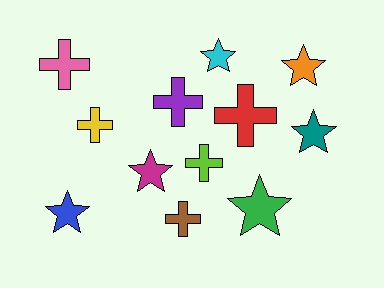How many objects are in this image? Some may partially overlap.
There are 12 objects.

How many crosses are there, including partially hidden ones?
There are 6 crosses.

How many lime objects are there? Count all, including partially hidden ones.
There is 1 lime object.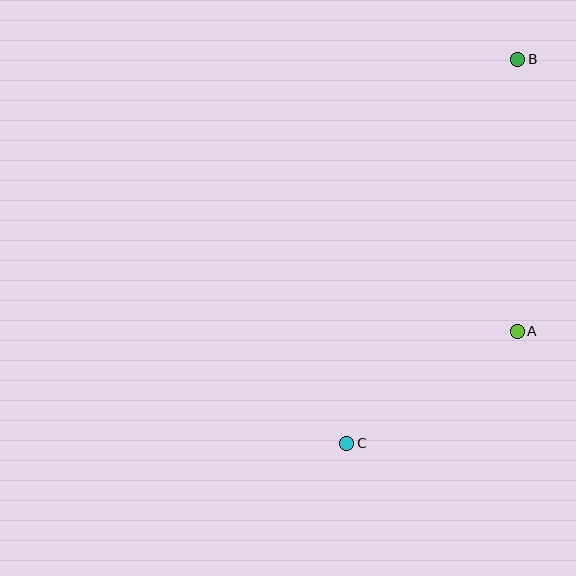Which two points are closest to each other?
Points A and C are closest to each other.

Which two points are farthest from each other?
Points B and C are farthest from each other.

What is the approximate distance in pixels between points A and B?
The distance between A and B is approximately 272 pixels.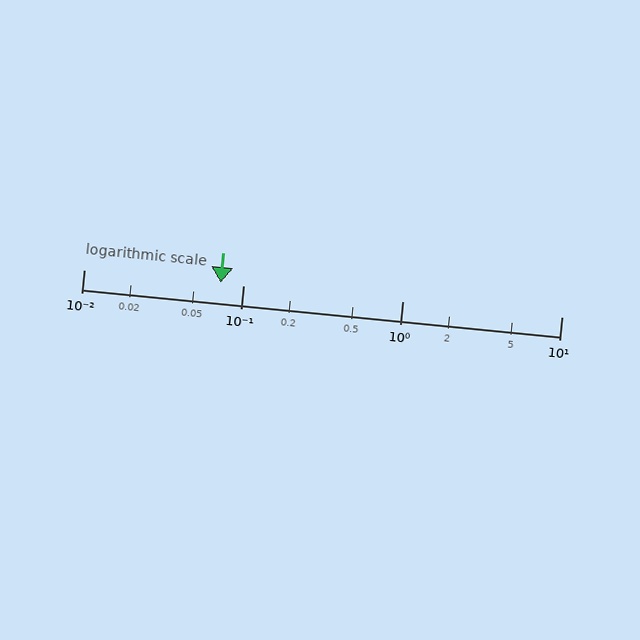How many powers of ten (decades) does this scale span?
The scale spans 3 decades, from 0.01 to 10.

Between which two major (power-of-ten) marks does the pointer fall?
The pointer is between 0.01 and 0.1.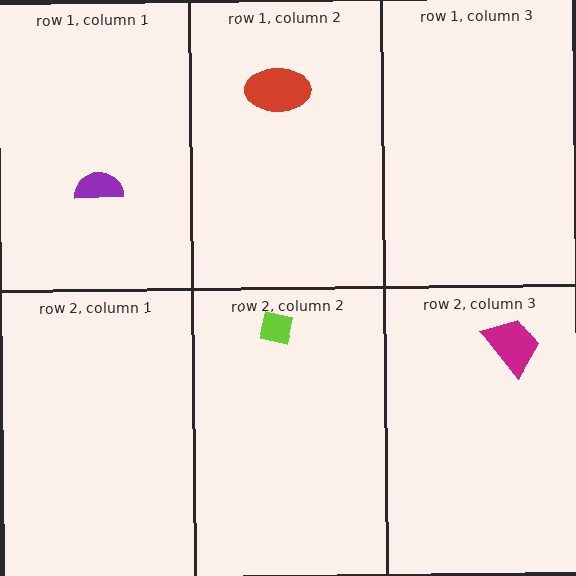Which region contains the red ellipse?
The row 1, column 2 region.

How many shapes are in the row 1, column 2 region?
1.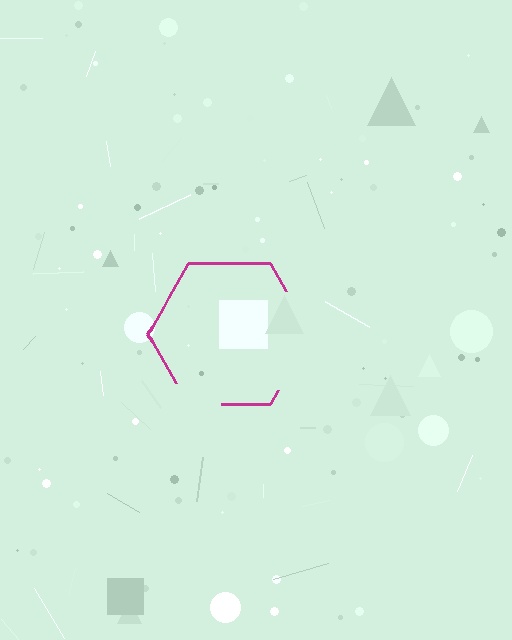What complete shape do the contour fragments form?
The contour fragments form a hexagon.